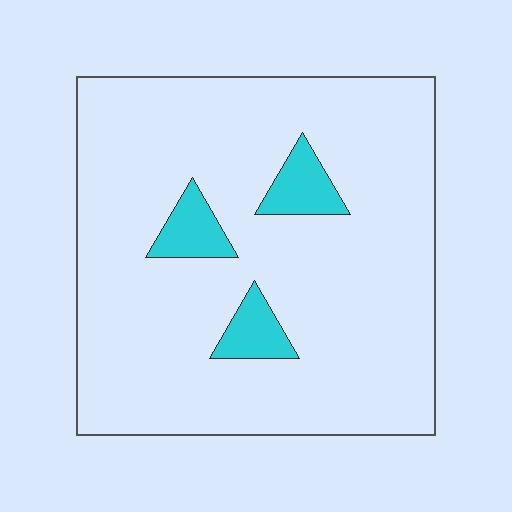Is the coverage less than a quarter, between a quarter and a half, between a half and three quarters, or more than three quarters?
Less than a quarter.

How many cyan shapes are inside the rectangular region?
3.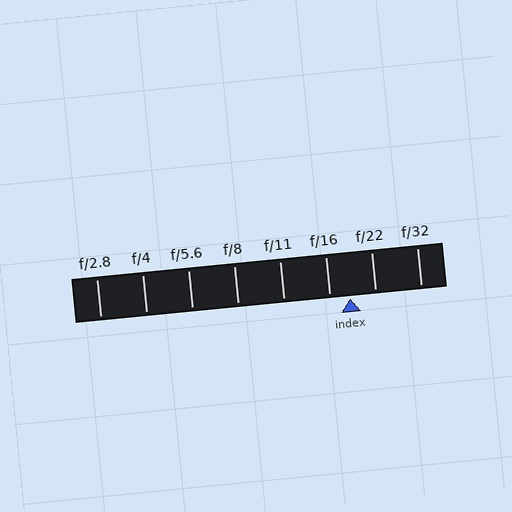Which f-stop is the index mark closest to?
The index mark is closest to f/16.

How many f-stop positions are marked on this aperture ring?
There are 8 f-stop positions marked.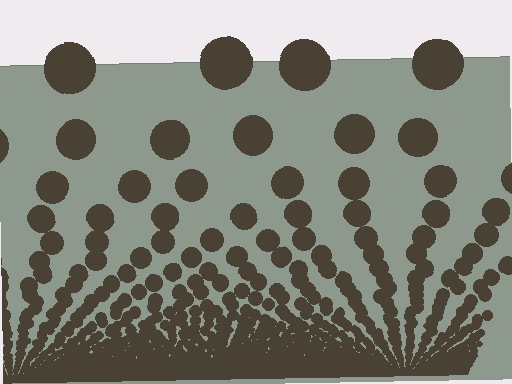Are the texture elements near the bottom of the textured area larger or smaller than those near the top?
Smaller. The gradient is inverted — elements near the bottom are smaller and denser.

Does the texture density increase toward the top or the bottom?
Density increases toward the bottom.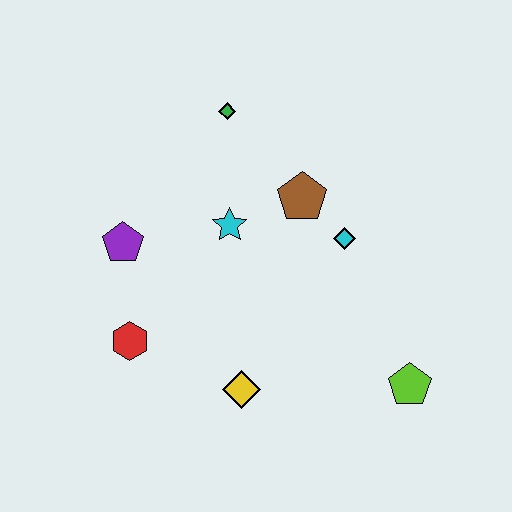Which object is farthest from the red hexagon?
The lime pentagon is farthest from the red hexagon.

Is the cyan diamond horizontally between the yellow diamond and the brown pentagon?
No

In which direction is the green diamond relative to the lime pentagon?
The green diamond is above the lime pentagon.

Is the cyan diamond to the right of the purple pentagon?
Yes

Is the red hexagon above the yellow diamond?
Yes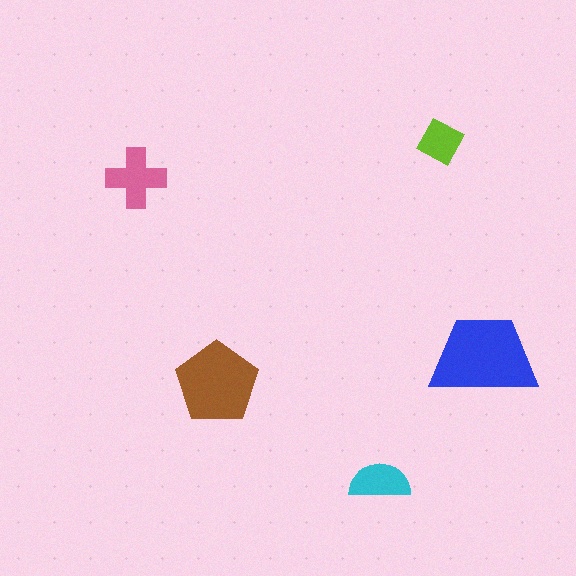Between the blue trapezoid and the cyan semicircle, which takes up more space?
The blue trapezoid.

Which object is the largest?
The blue trapezoid.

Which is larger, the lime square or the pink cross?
The pink cross.